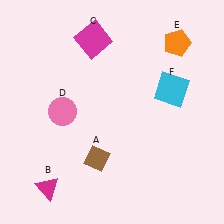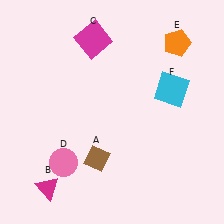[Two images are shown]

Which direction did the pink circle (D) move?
The pink circle (D) moved down.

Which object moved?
The pink circle (D) moved down.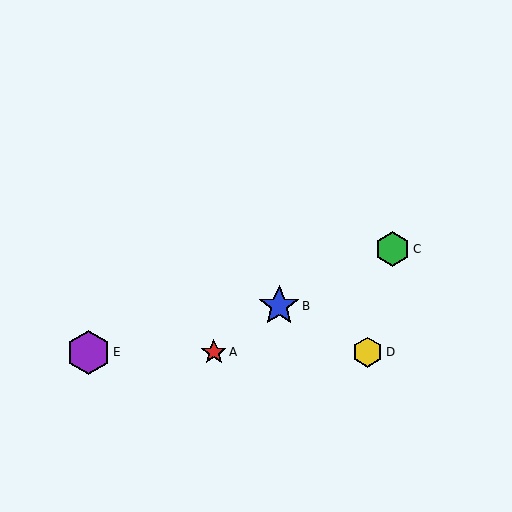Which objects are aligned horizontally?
Objects A, D, E are aligned horizontally.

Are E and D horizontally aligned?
Yes, both are at y≈352.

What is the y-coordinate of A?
Object A is at y≈352.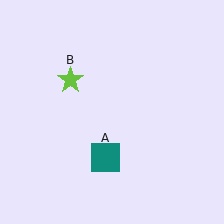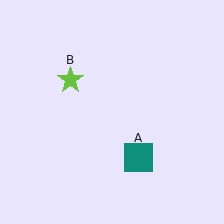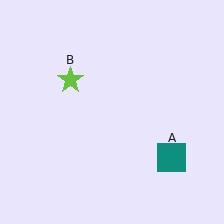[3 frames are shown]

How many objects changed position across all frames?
1 object changed position: teal square (object A).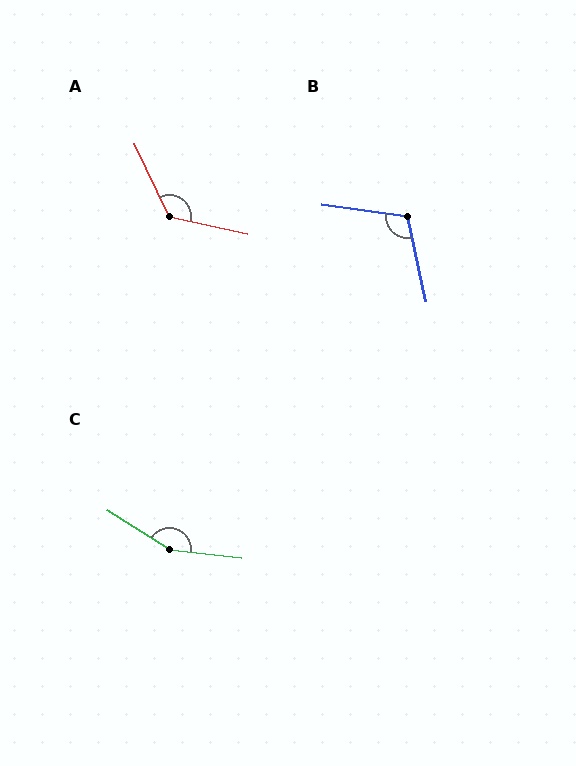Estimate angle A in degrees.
Approximately 127 degrees.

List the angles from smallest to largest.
B (110°), A (127°), C (154°).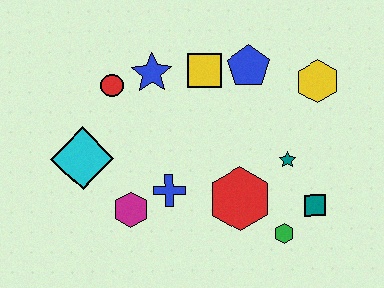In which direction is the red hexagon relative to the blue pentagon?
The red hexagon is below the blue pentagon.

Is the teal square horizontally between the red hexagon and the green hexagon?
No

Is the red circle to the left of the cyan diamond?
No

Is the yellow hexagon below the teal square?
No